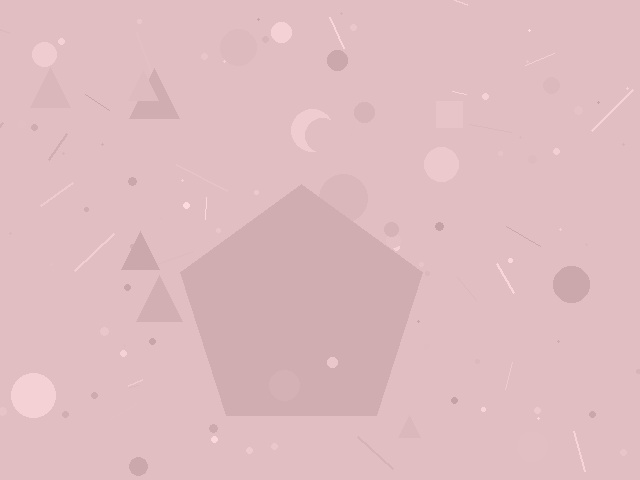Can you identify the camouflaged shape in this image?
The camouflaged shape is a pentagon.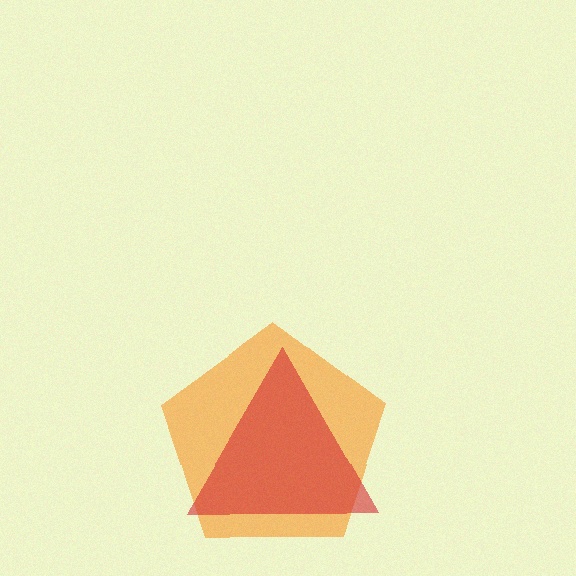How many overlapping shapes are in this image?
There are 2 overlapping shapes in the image.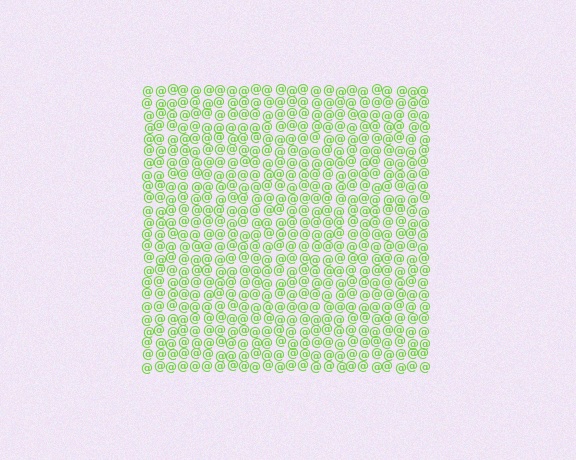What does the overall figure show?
The overall figure shows a square.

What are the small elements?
The small elements are at signs.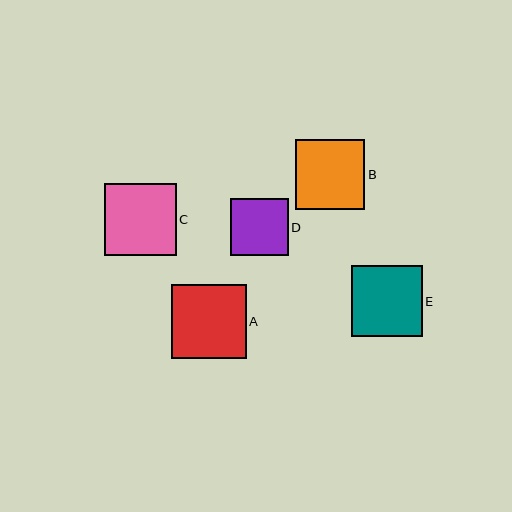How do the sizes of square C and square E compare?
Square C and square E are approximately the same size.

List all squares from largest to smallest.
From largest to smallest: A, C, E, B, D.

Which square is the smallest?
Square D is the smallest with a size of approximately 57 pixels.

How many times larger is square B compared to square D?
Square B is approximately 1.2 times the size of square D.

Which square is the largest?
Square A is the largest with a size of approximately 74 pixels.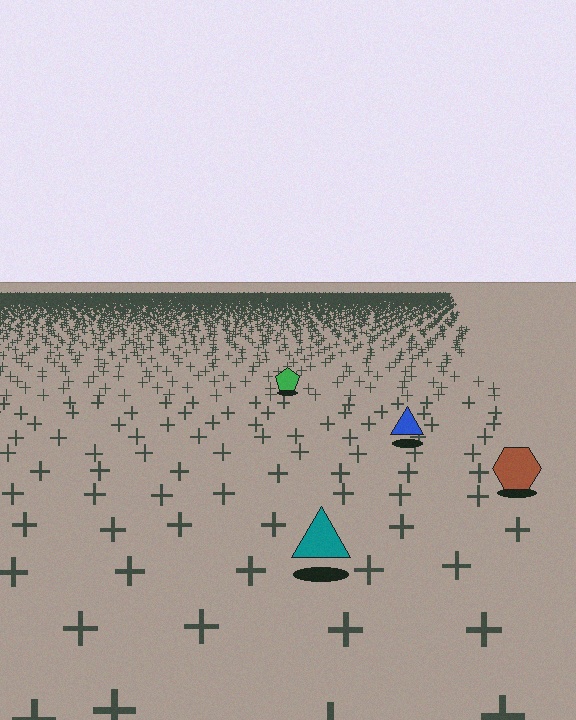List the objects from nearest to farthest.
From nearest to farthest: the teal triangle, the brown hexagon, the blue triangle, the green pentagon.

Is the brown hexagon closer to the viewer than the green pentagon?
Yes. The brown hexagon is closer — you can tell from the texture gradient: the ground texture is coarser near it.